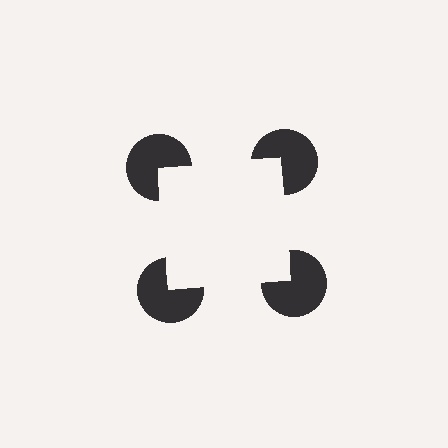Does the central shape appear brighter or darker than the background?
It typically appears slightly brighter than the background, even though no actual brightness change is drawn.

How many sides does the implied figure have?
4 sides.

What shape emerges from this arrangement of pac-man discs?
An illusory square — its edges are inferred from the aligned wedge cuts in the pac-man discs, not physically drawn.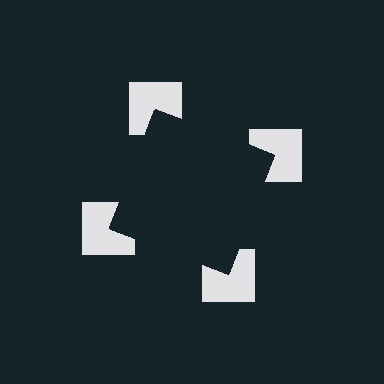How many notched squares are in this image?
There are 4 — one at each vertex of the illusory square.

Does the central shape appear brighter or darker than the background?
It typically appears slightly darker than the background, even though no actual brightness change is drawn.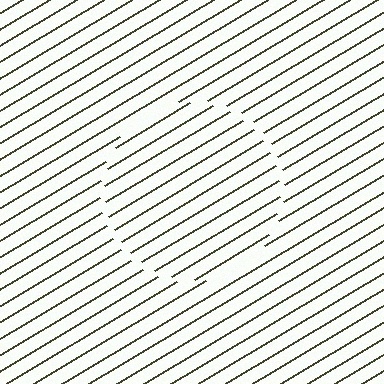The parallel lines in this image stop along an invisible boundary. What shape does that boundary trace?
An illusory circle. The interior of the shape contains the same grating, shifted by half a period — the contour is defined by the phase discontinuity where line-ends from the inner and outer gratings abut.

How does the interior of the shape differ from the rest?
The interior of the shape contains the same grating, shifted by half a period — the contour is defined by the phase discontinuity where line-ends from the inner and outer gratings abut.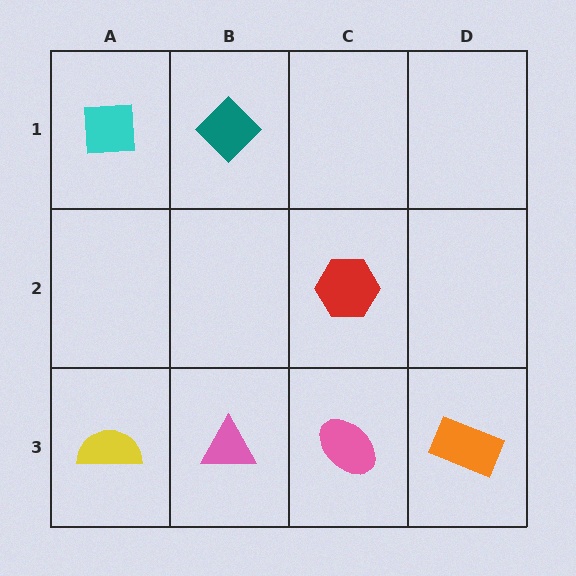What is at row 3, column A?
A yellow semicircle.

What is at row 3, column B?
A pink triangle.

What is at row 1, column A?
A cyan square.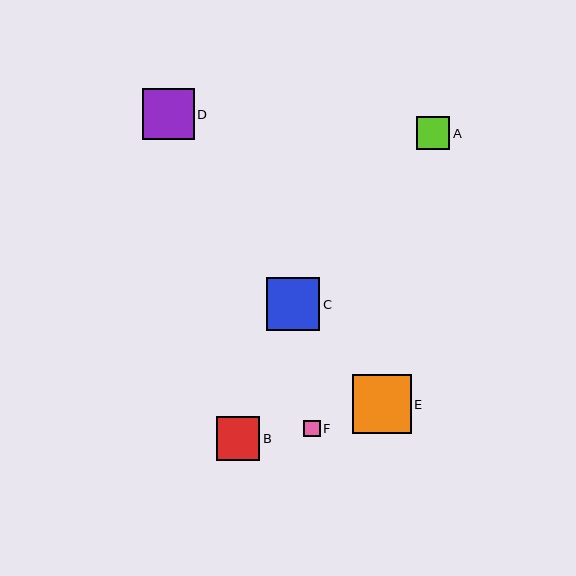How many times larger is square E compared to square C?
Square E is approximately 1.1 times the size of square C.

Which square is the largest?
Square E is the largest with a size of approximately 59 pixels.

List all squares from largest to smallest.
From largest to smallest: E, C, D, B, A, F.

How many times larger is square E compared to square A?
Square E is approximately 1.8 times the size of square A.